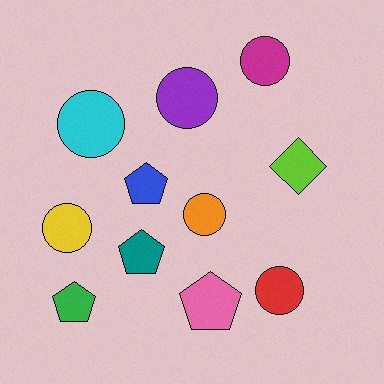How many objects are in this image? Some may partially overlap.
There are 11 objects.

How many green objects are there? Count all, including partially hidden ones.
There is 1 green object.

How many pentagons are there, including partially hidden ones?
There are 4 pentagons.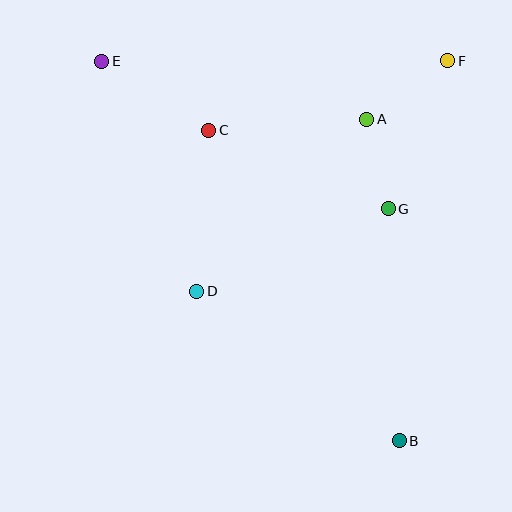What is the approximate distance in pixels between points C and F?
The distance between C and F is approximately 249 pixels.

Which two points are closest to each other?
Points A and G are closest to each other.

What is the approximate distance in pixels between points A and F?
The distance between A and F is approximately 100 pixels.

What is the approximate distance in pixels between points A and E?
The distance between A and E is approximately 271 pixels.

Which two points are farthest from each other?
Points B and E are farthest from each other.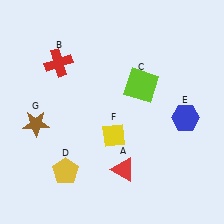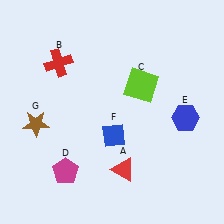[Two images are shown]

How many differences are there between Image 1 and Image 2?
There are 2 differences between the two images.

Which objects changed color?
D changed from yellow to magenta. F changed from yellow to blue.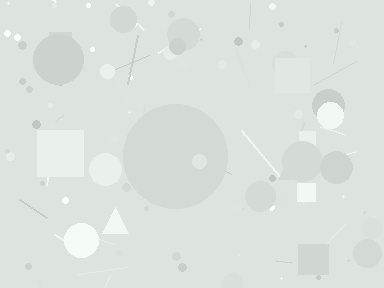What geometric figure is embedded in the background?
A circle is embedded in the background.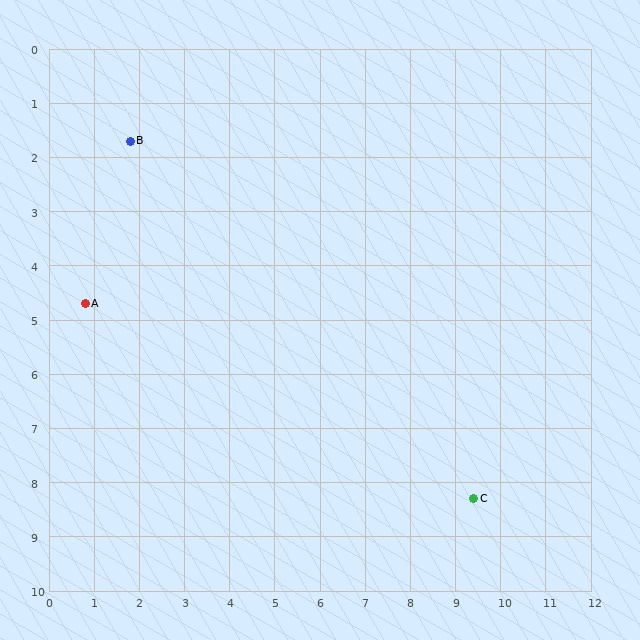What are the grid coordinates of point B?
Point B is at approximately (1.8, 1.7).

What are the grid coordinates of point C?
Point C is at approximately (9.4, 8.3).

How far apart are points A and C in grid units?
Points A and C are about 9.3 grid units apart.